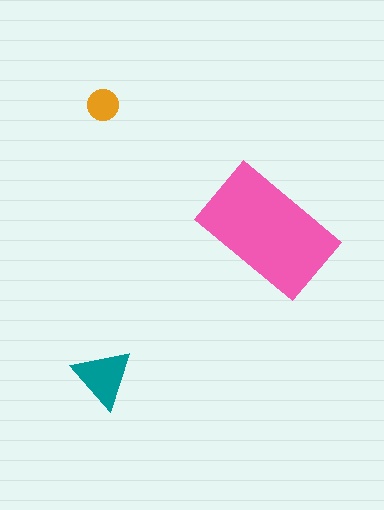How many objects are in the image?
There are 3 objects in the image.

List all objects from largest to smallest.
The pink rectangle, the teal triangle, the orange circle.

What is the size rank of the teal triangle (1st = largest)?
2nd.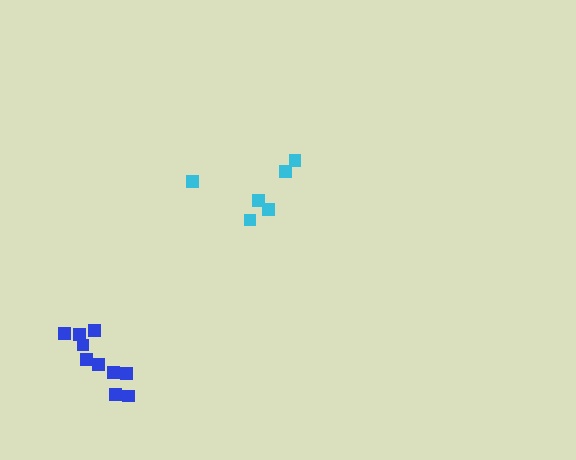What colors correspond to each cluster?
The clusters are colored: blue, cyan.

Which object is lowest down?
The blue cluster is bottommost.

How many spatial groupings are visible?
There are 2 spatial groupings.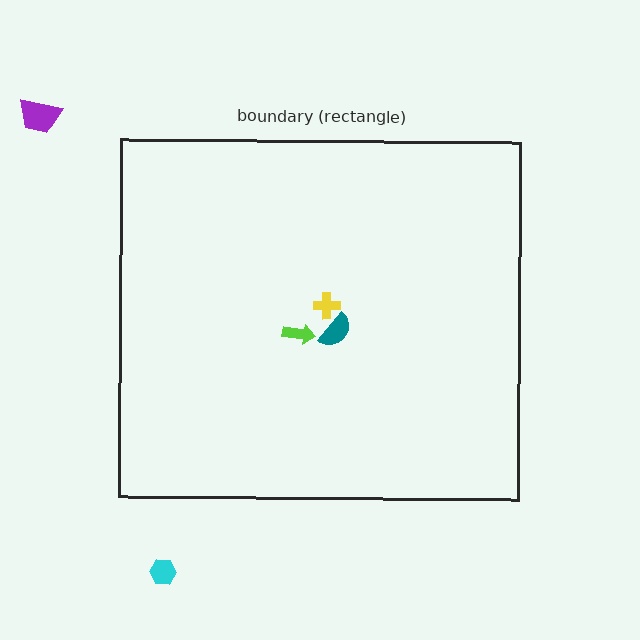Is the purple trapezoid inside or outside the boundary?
Outside.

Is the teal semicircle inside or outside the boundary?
Inside.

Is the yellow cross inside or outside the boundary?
Inside.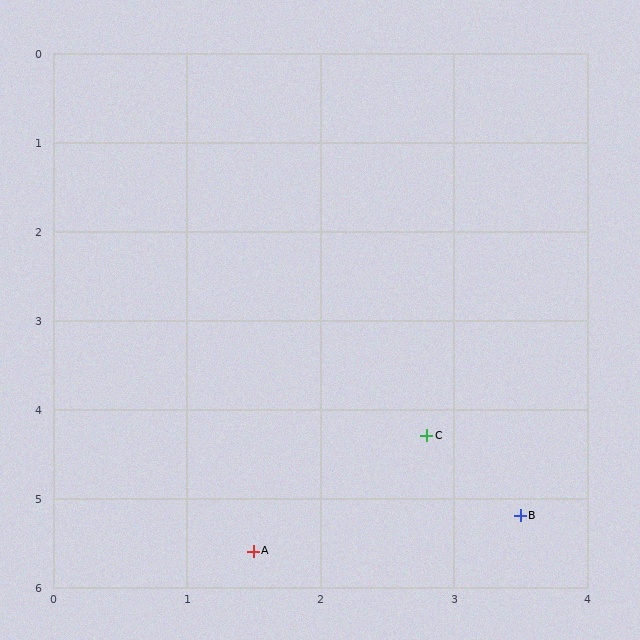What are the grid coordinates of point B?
Point B is at approximately (3.5, 5.2).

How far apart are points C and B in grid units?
Points C and B are about 1.1 grid units apart.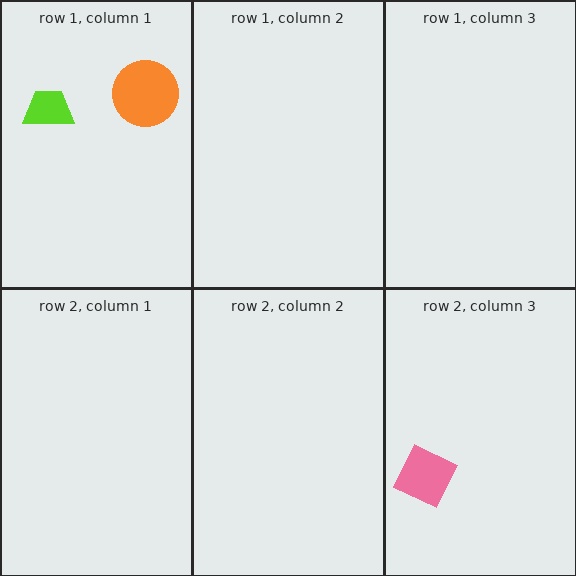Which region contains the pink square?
The row 2, column 3 region.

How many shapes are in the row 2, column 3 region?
1.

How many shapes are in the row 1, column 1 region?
2.